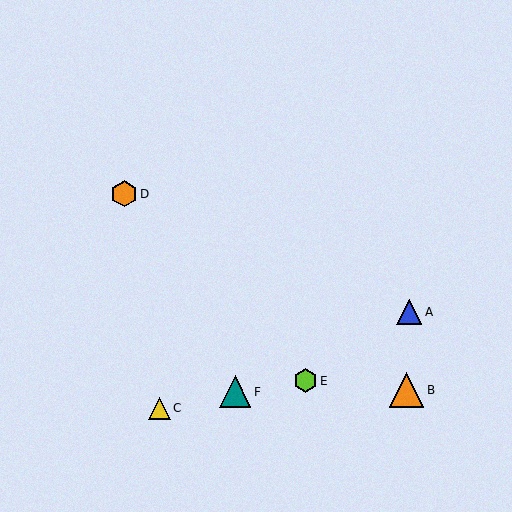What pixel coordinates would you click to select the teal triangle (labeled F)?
Click at (235, 392) to select the teal triangle F.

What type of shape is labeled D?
Shape D is an orange hexagon.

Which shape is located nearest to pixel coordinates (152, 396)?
The yellow triangle (labeled C) at (159, 408) is nearest to that location.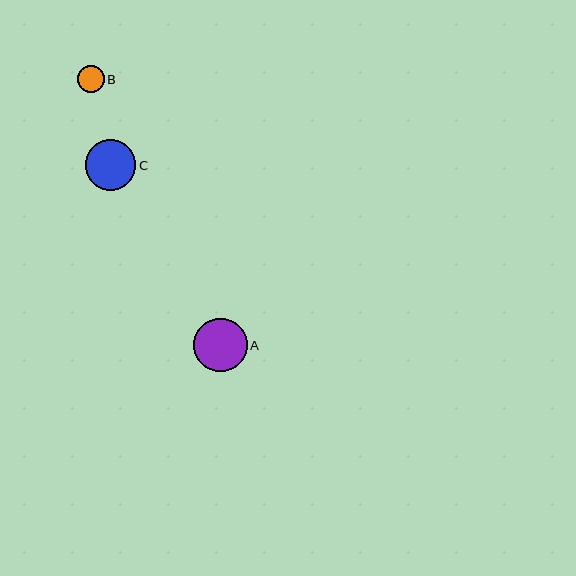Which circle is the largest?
Circle A is the largest with a size of approximately 53 pixels.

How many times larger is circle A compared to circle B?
Circle A is approximately 2.0 times the size of circle B.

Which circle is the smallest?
Circle B is the smallest with a size of approximately 27 pixels.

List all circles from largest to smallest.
From largest to smallest: A, C, B.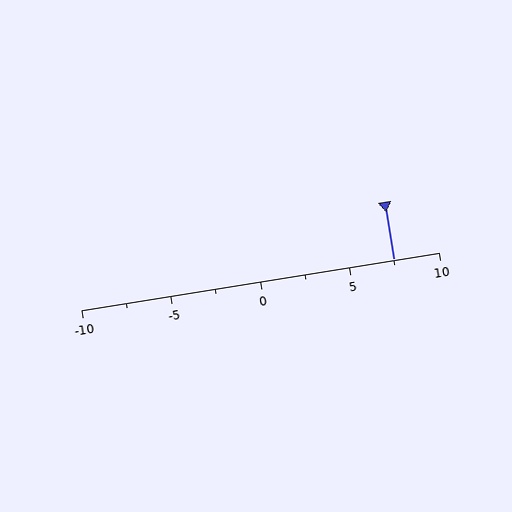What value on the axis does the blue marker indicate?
The marker indicates approximately 7.5.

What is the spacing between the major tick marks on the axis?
The major ticks are spaced 5 apart.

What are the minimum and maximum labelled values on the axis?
The axis runs from -10 to 10.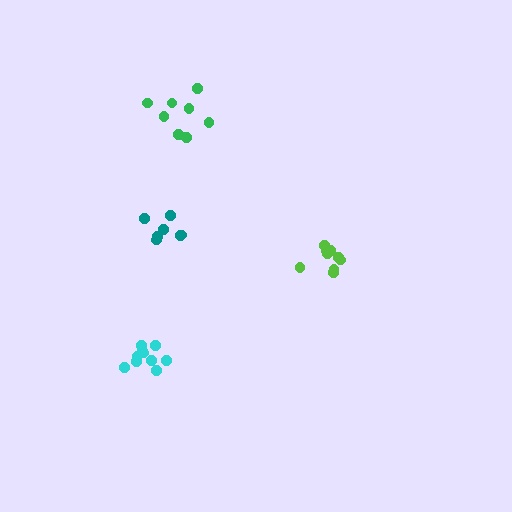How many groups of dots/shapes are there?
There are 4 groups.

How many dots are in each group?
Group 1: 9 dots, Group 2: 7 dots, Group 3: 10 dots, Group 4: 8 dots (34 total).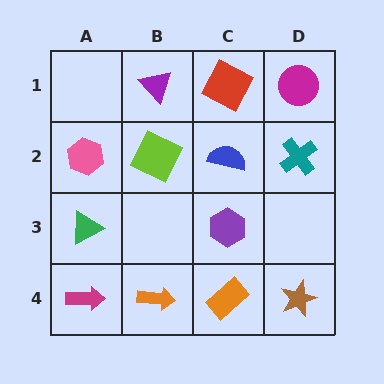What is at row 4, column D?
A brown star.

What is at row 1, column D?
A magenta circle.